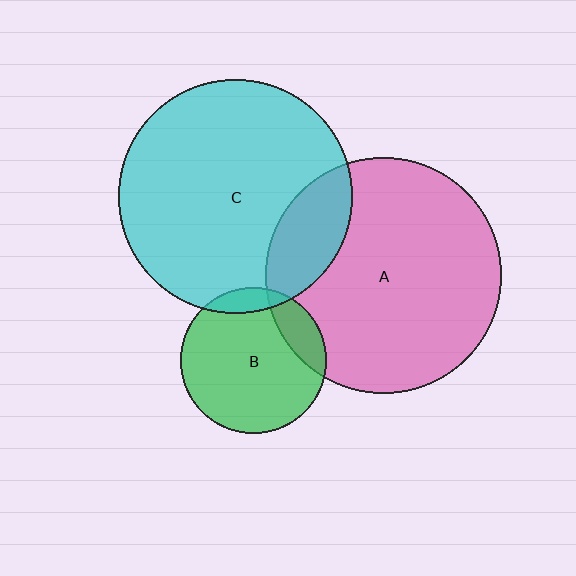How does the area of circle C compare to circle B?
Approximately 2.6 times.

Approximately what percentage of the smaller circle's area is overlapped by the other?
Approximately 20%.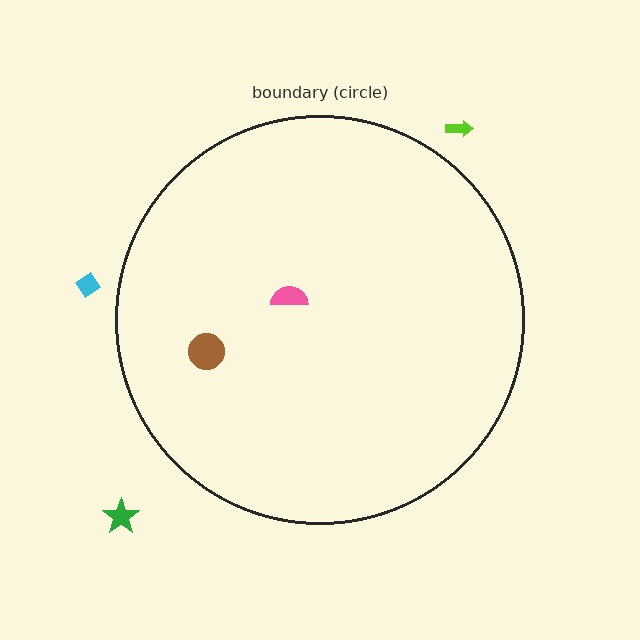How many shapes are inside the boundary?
2 inside, 3 outside.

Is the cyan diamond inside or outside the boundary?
Outside.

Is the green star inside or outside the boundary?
Outside.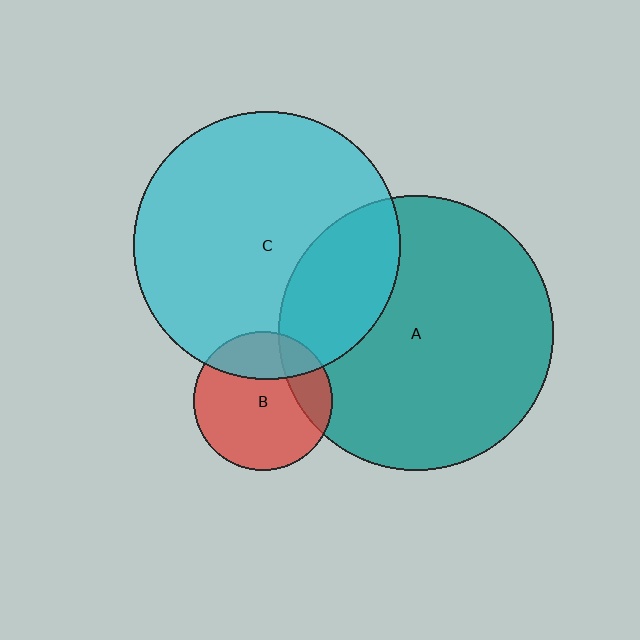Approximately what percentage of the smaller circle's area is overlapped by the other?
Approximately 20%.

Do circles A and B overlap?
Yes.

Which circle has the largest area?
Circle A (teal).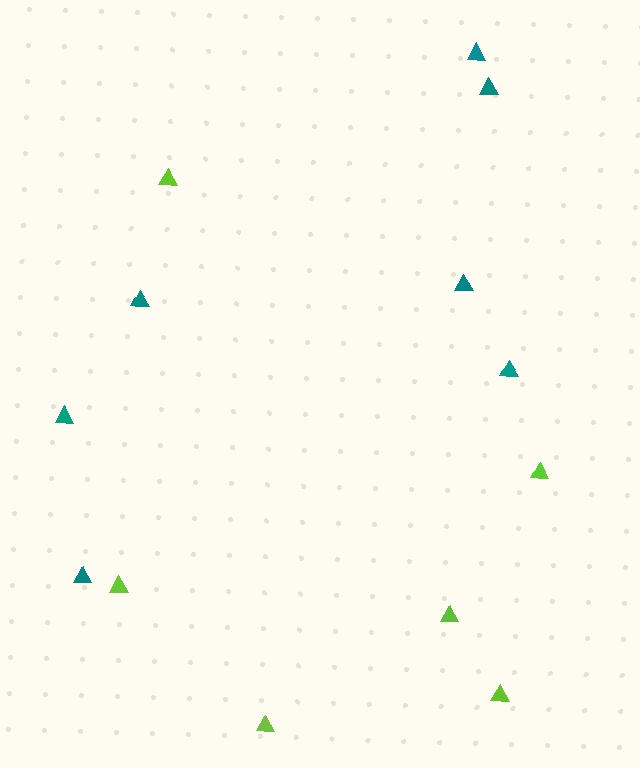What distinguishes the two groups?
There are 2 groups: one group of lime triangles (6) and one group of teal triangles (7).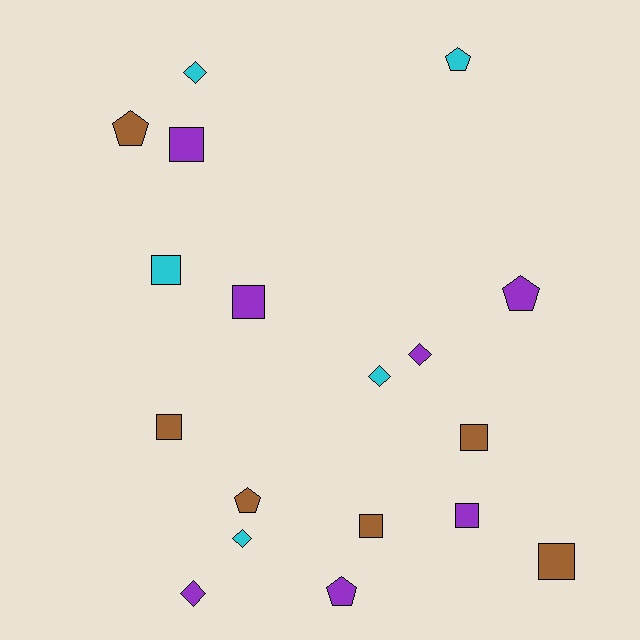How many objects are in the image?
There are 18 objects.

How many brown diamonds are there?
There are no brown diamonds.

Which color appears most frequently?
Purple, with 7 objects.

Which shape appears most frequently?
Square, with 8 objects.